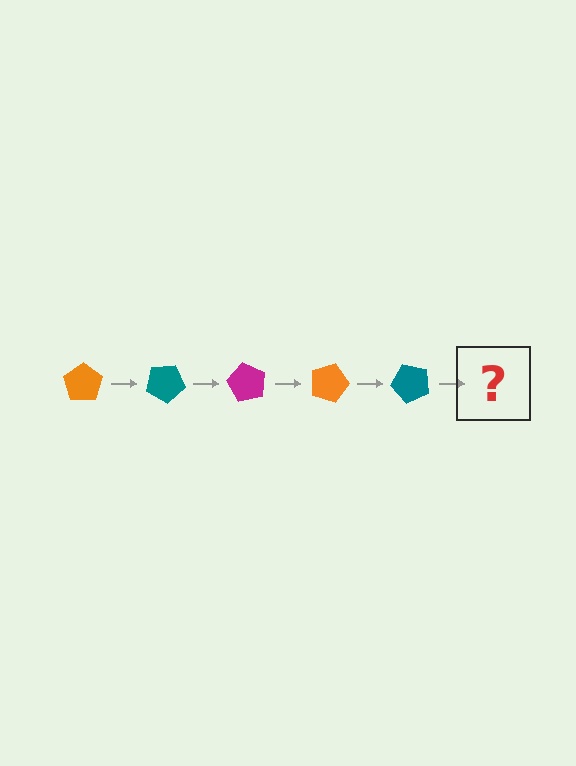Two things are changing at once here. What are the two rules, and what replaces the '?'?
The two rules are that it rotates 30 degrees each step and the color cycles through orange, teal, and magenta. The '?' should be a magenta pentagon, rotated 150 degrees from the start.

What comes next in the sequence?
The next element should be a magenta pentagon, rotated 150 degrees from the start.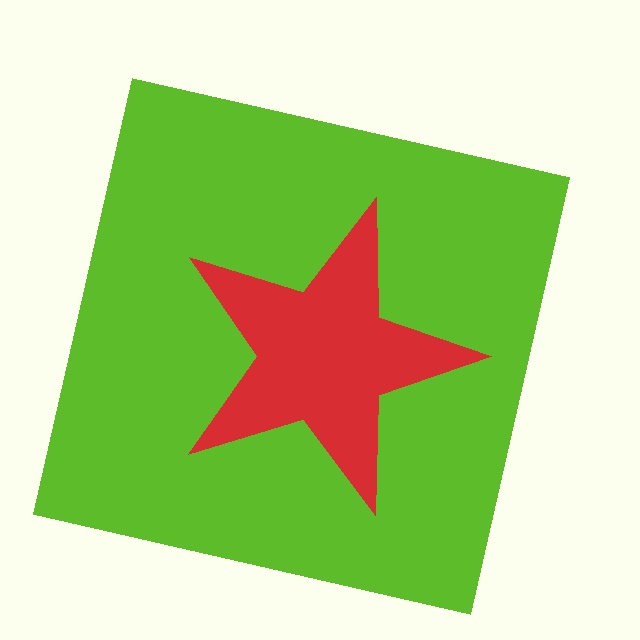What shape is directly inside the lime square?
The red star.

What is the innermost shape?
The red star.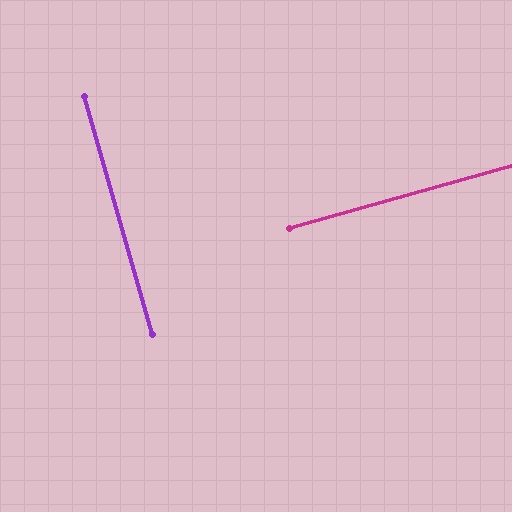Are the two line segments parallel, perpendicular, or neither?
Perpendicular — they meet at approximately 90°.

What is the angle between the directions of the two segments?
Approximately 90 degrees.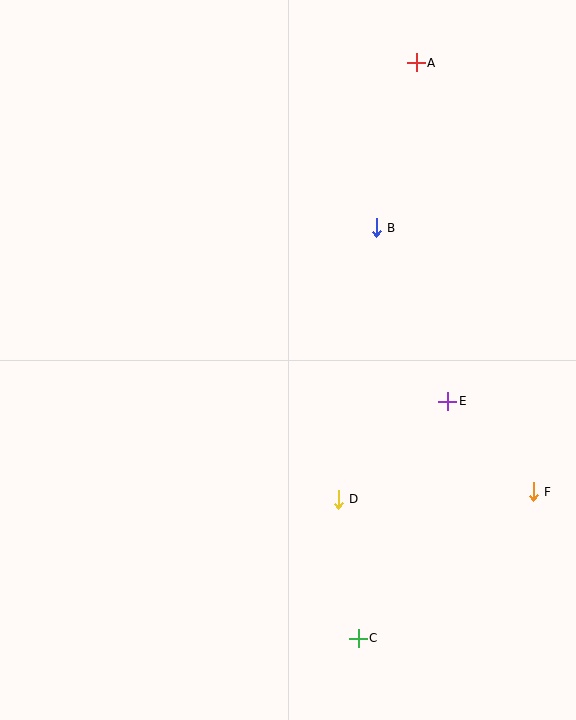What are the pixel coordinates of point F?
Point F is at (533, 492).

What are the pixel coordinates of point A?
Point A is at (416, 63).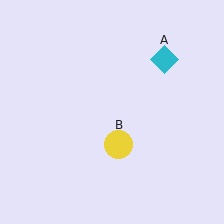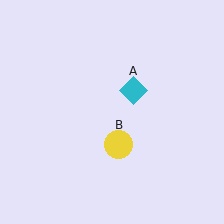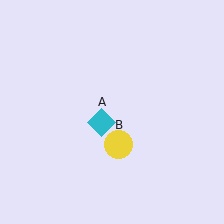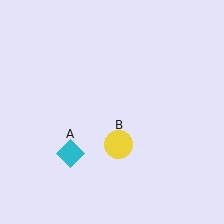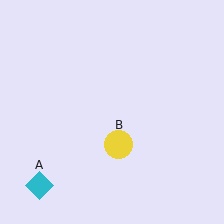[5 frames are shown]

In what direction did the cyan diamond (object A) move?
The cyan diamond (object A) moved down and to the left.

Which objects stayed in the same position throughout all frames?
Yellow circle (object B) remained stationary.